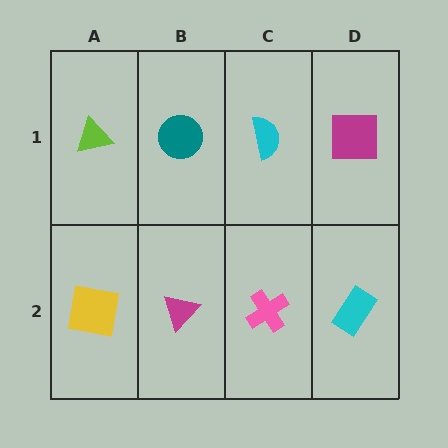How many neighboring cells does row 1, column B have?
3.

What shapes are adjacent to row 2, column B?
A teal circle (row 1, column B), a yellow square (row 2, column A), a pink cross (row 2, column C).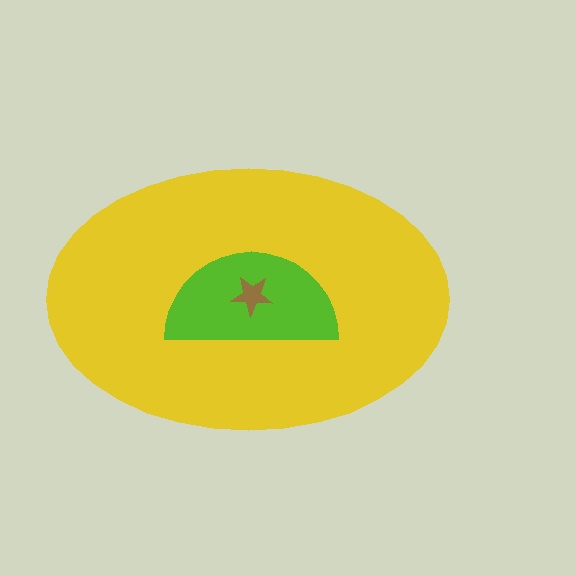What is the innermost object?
The brown star.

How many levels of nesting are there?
3.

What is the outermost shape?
The yellow ellipse.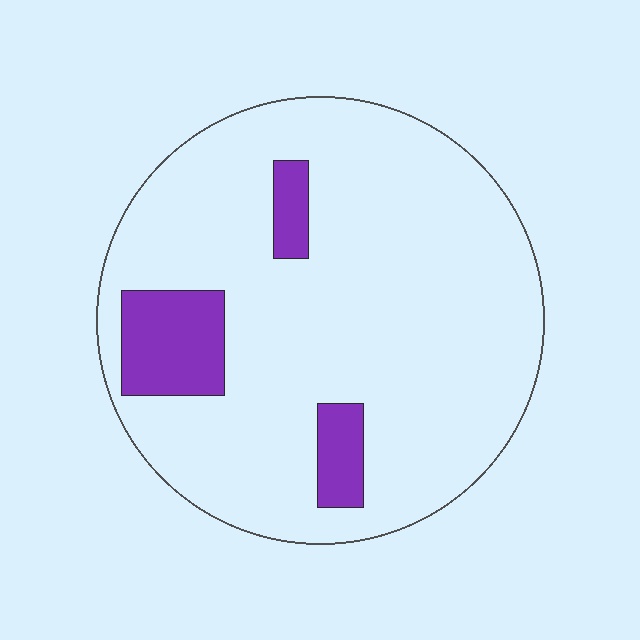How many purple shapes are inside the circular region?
3.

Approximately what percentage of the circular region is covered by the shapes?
Approximately 10%.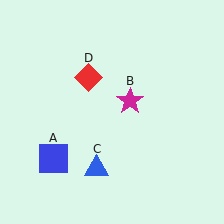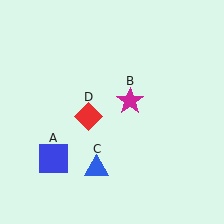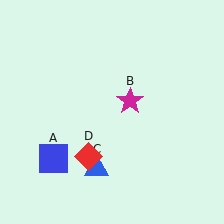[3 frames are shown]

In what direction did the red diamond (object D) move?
The red diamond (object D) moved down.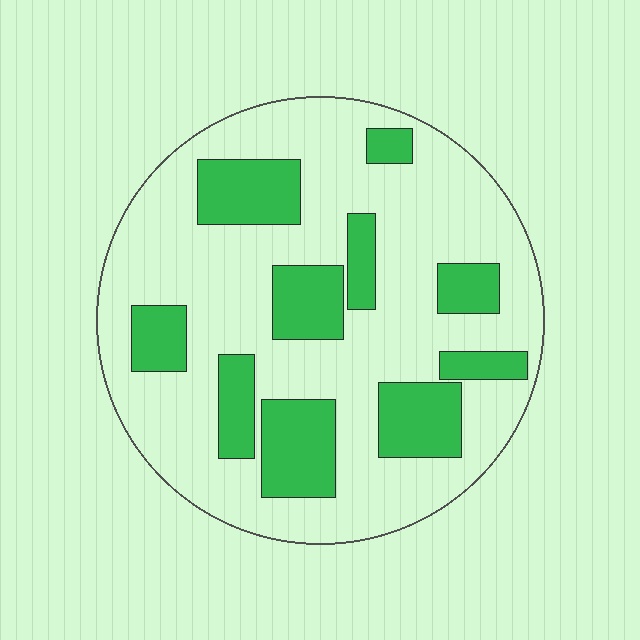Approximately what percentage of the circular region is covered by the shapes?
Approximately 30%.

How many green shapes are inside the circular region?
10.